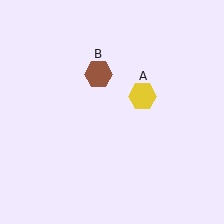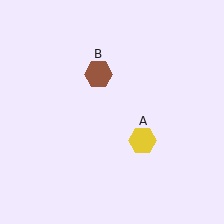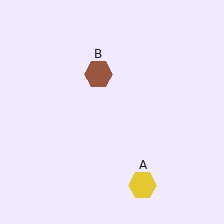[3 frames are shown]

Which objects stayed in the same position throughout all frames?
Brown hexagon (object B) remained stationary.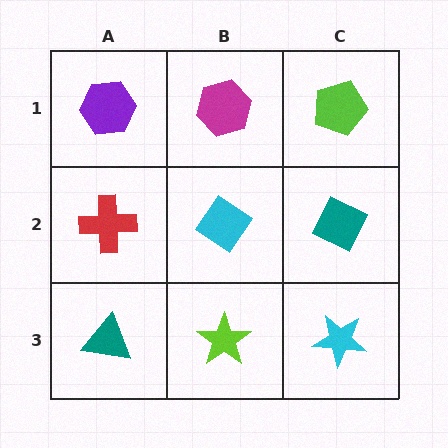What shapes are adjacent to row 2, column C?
A lime pentagon (row 1, column C), a cyan star (row 3, column C), a cyan diamond (row 2, column B).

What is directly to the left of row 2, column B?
A red cross.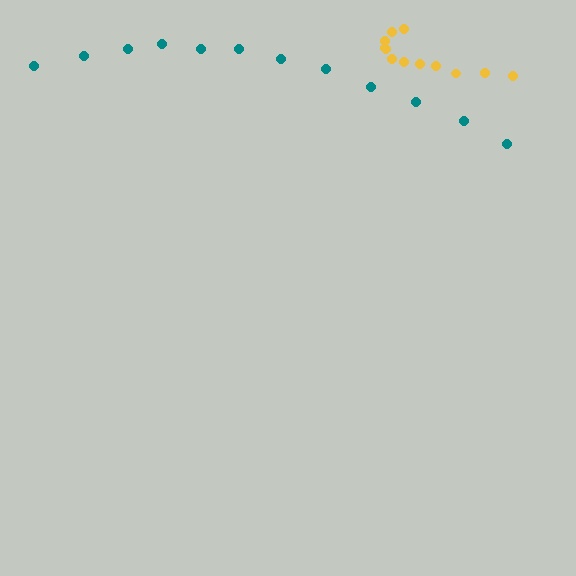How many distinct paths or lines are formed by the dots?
There are 2 distinct paths.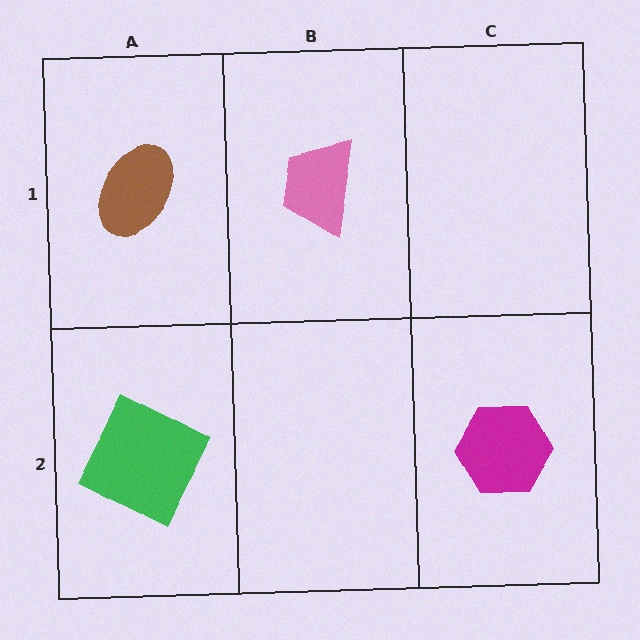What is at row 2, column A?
A green square.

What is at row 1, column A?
A brown ellipse.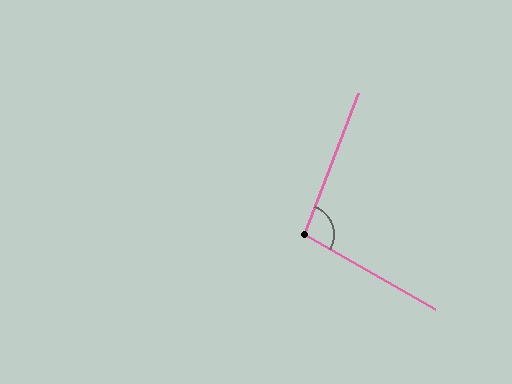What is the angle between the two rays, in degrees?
Approximately 99 degrees.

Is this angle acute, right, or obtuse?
It is obtuse.